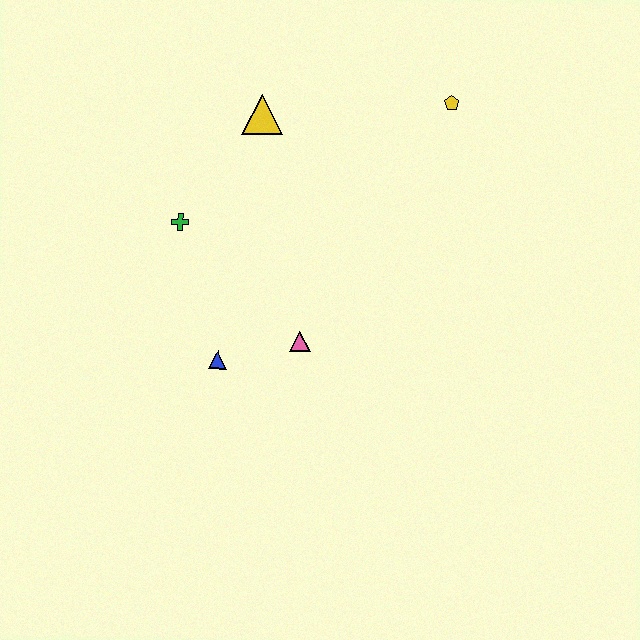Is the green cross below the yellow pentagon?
Yes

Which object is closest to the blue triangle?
The pink triangle is closest to the blue triangle.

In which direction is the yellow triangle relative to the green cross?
The yellow triangle is above the green cross.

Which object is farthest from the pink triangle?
The yellow pentagon is farthest from the pink triangle.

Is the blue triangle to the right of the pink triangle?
No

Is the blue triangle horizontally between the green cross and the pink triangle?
Yes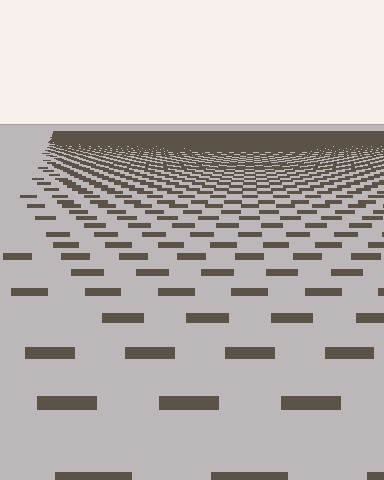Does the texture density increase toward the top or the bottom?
Density increases toward the top.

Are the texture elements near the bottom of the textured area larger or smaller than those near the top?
Larger. Near the bottom, elements are closer to the viewer and appear at a bigger on-screen size.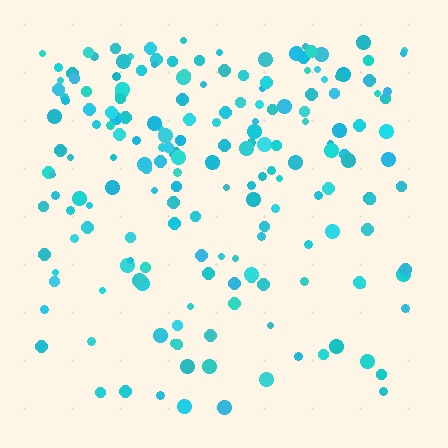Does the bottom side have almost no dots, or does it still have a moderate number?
Still a moderate number, just noticeably fewer than the top.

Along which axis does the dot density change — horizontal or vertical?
Vertical.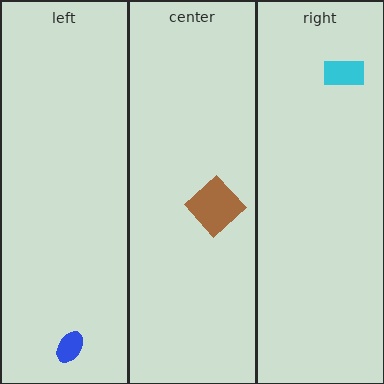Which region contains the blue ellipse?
The left region.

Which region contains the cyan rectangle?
The right region.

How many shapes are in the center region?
1.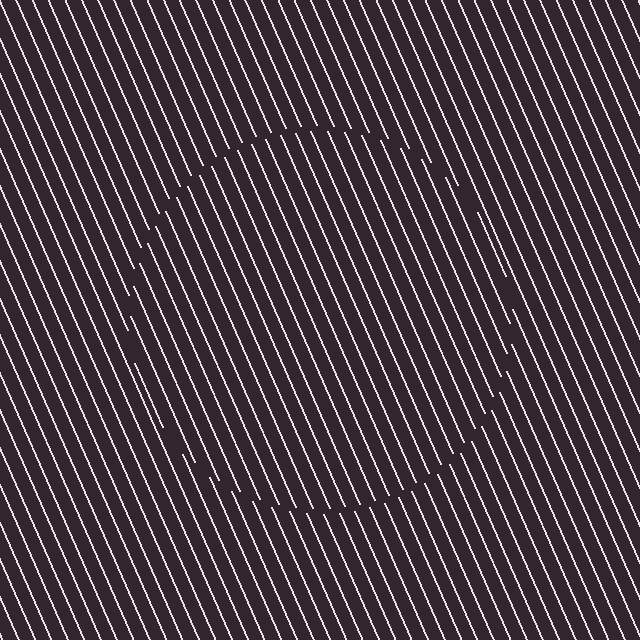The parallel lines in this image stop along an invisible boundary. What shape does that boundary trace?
An illusory circle. The interior of the shape contains the same grating, shifted by half a period — the contour is defined by the phase discontinuity where line-ends from the inner and outer gratings abut.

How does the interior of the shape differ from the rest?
The interior of the shape contains the same grating, shifted by half a period — the contour is defined by the phase discontinuity where line-ends from the inner and outer gratings abut.